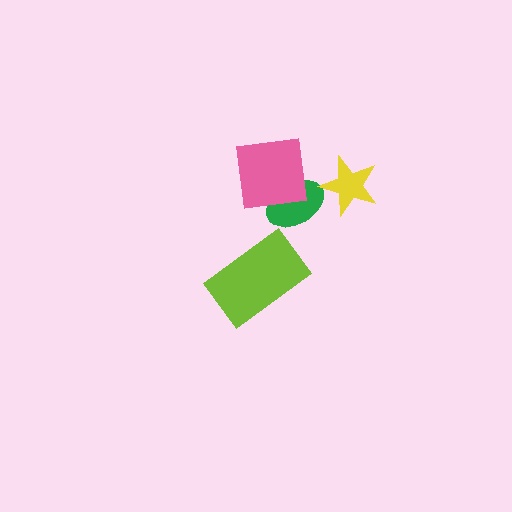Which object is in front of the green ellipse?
The pink square is in front of the green ellipse.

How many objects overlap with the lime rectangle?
0 objects overlap with the lime rectangle.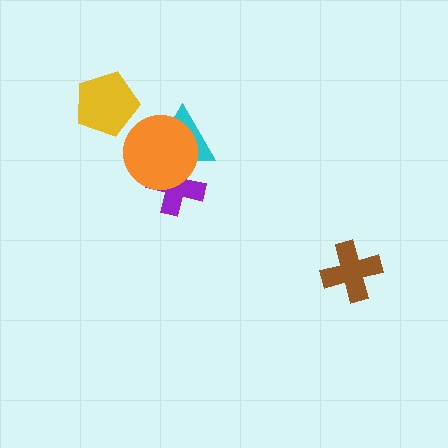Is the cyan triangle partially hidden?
Yes, it is partially covered by another shape.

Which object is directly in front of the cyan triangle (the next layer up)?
The purple cross is directly in front of the cyan triangle.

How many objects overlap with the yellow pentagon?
0 objects overlap with the yellow pentagon.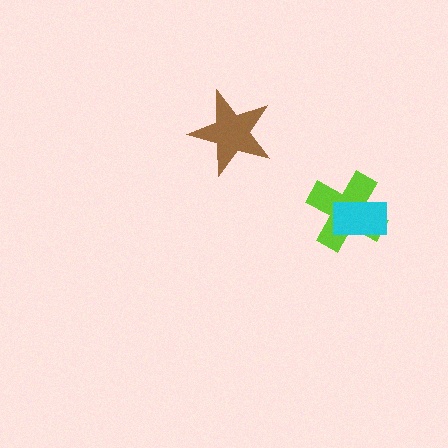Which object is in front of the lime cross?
The cyan rectangle is in front of the lime cross.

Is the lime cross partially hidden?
Yes, it is partially covered by another shape.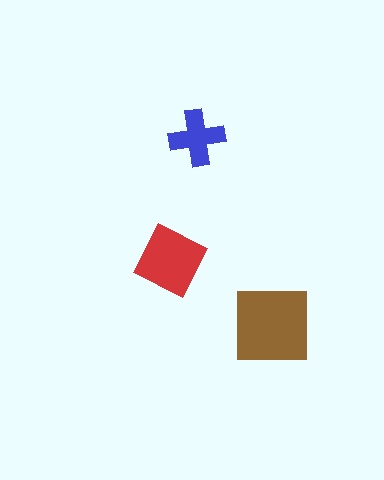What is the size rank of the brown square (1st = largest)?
1st.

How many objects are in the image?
There are 3 objects in the image.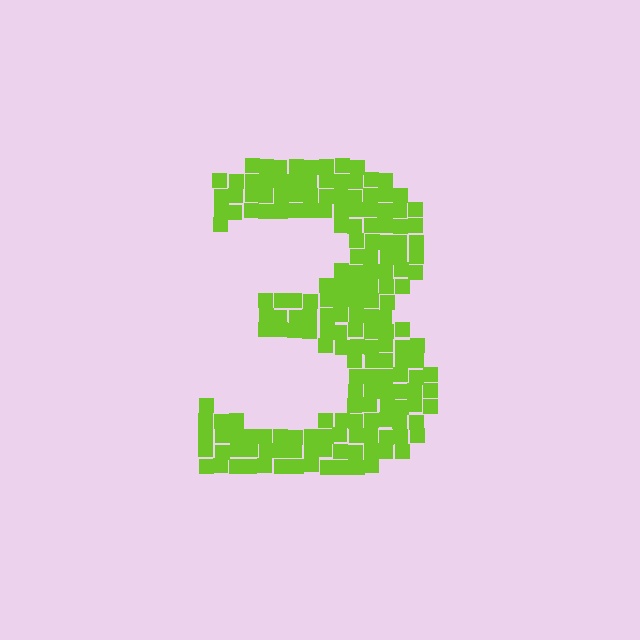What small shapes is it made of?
It is made of small squares.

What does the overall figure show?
The overall figure shows the digit 3.